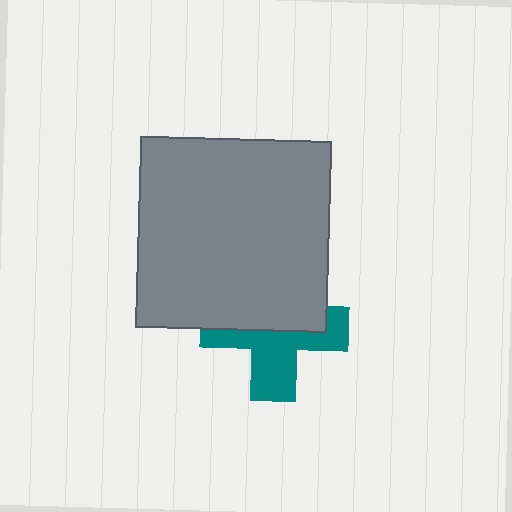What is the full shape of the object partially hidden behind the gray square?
The partially hidden object is a teal cross.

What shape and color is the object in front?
The object in front is a gray square.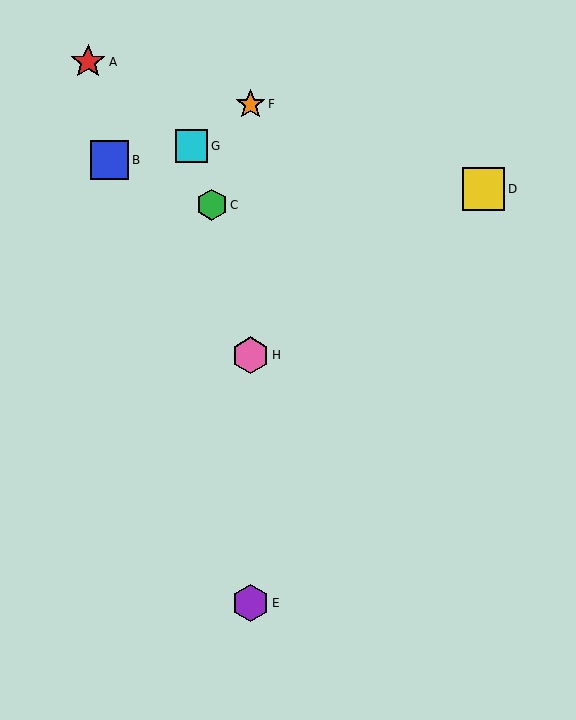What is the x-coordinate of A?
Object A is at x≈88.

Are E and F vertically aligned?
Yes, both are at x≈251.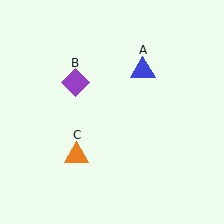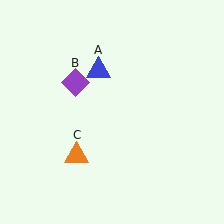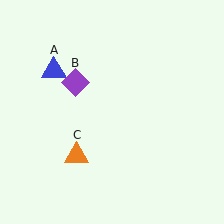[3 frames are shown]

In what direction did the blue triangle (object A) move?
The blue triangle (object A) moved left.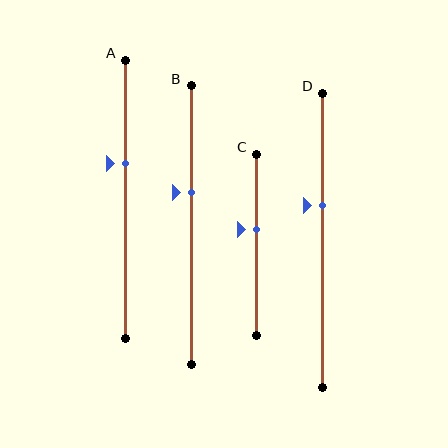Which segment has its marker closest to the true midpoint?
Segment C has its marker closest to the true midpoint.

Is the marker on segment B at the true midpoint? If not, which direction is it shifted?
No, the marker on segment B is shifted upward by about 12% of the segment length.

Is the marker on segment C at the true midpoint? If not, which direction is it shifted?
No, the marker on segment C is shifted upward by about 8% of the segment length.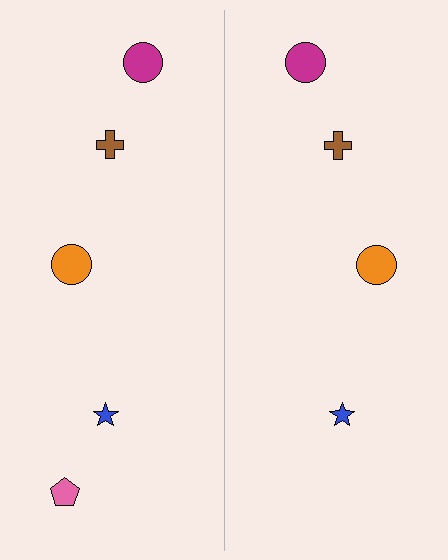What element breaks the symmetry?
A pink pentagon is missing from the right side.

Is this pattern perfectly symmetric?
No, the pattern is not perfectly symmetric. A pink pentagon is missing from the right side.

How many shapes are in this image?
There are 9 shapes in this image.